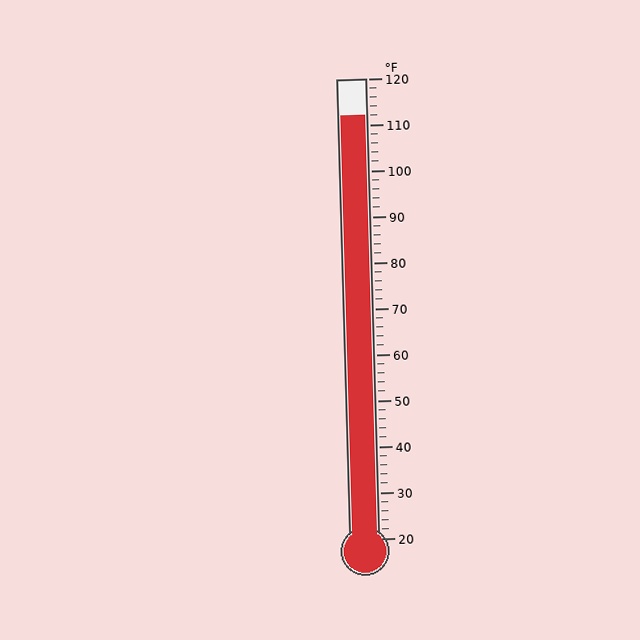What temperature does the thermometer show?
The thermometer shows approximately 112°F.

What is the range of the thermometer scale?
The thermometer scale ranges from 20°F to 120°F.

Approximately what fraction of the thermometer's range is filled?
The thermometer is filled to approximately 90% of its range.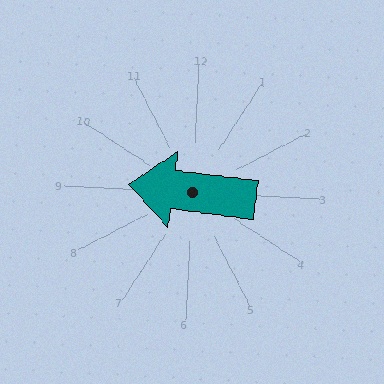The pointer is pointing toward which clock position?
Roughly 9 o'clock.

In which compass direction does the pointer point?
West.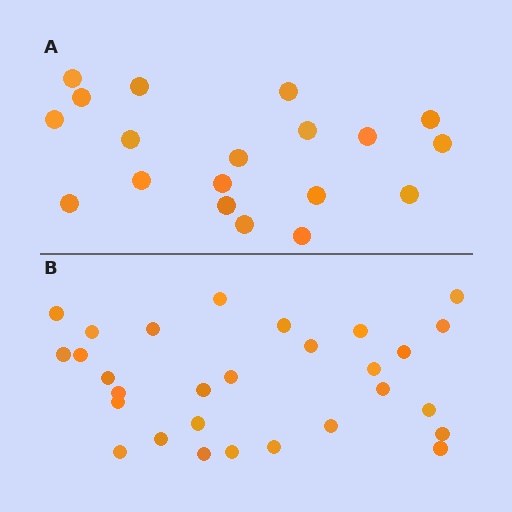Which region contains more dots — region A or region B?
Region B (the bottom region) has more dots.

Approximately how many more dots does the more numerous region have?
Region B has roughly 10 or so more dots than region A.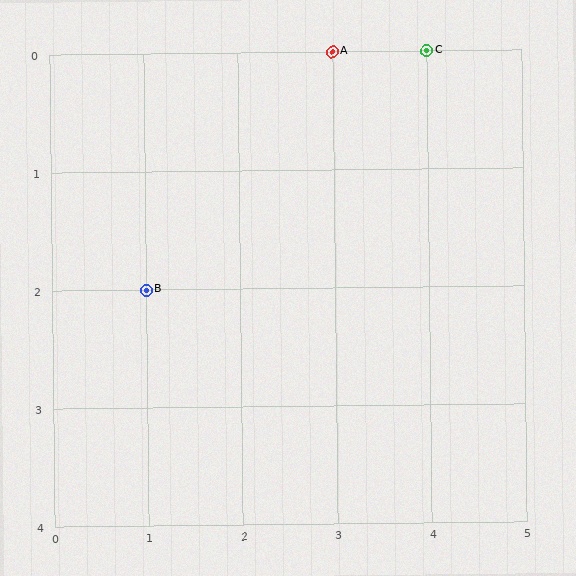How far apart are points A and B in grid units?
Points A and B are 2 columns and 2 rows apart (about 2.8 grid units diagonally).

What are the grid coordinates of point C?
Point C is at grid coordinates (4, 0).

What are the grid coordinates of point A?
Point A is at grid coordinates (3, 0).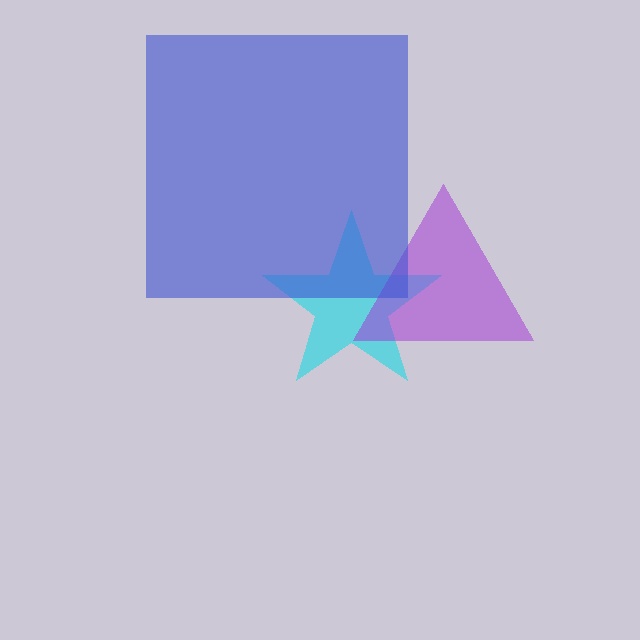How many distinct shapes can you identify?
There are 3 distinct shapes: a cyan star, a purple triangle, a blue square.